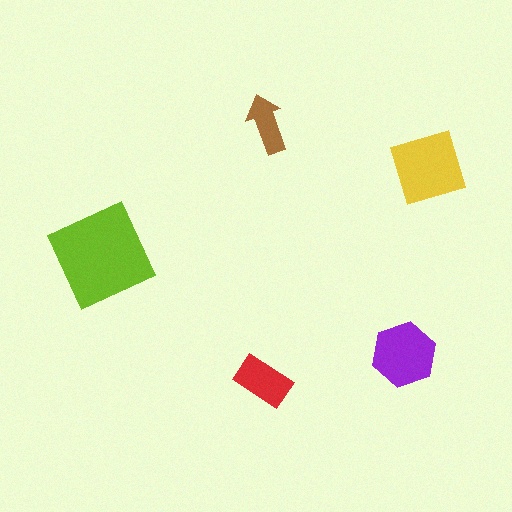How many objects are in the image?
There are 5 objects in the image.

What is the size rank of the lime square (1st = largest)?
1st.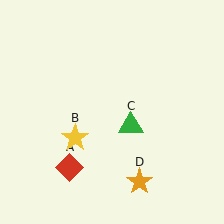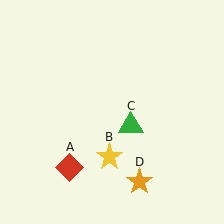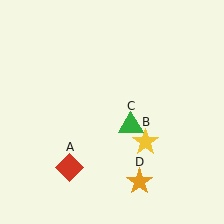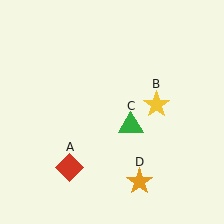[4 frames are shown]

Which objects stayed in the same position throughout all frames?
Red diamond (object A) and green triangle (object C) and orange star (object D) remained stationary.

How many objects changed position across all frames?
1 object changed position: yellow star (object B).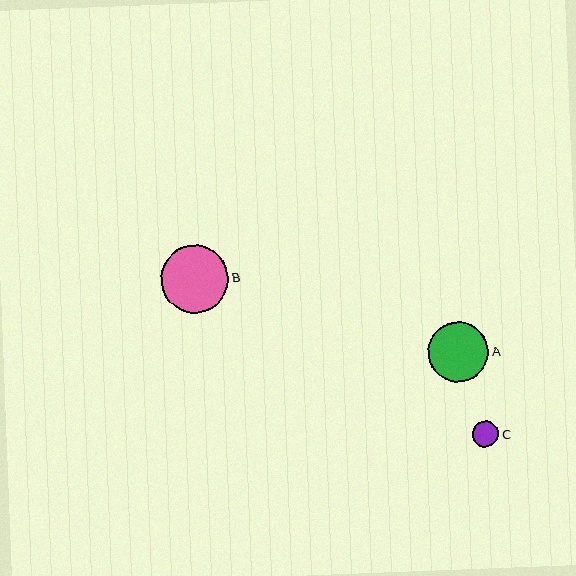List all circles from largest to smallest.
From largest to smallest: B, A, C.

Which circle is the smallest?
Circle C is the smallest with a size of approximately 27 pixels.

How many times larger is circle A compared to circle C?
Circle A is approximately 2.3 times the size of circle C.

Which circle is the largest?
Circle B is the largest with a size of approximately 68 pixels.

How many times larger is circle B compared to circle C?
Circle B is approximately 2.6 times the size of circle C.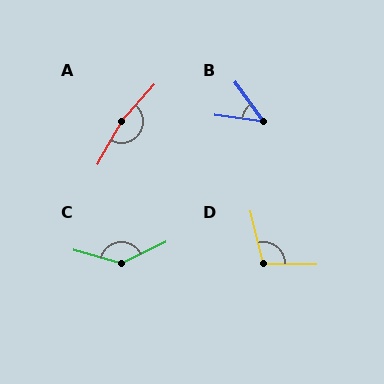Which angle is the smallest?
B, at approximately 46 degrees.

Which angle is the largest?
A, at approximately 168 degrees.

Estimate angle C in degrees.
Approximately 138 degrees.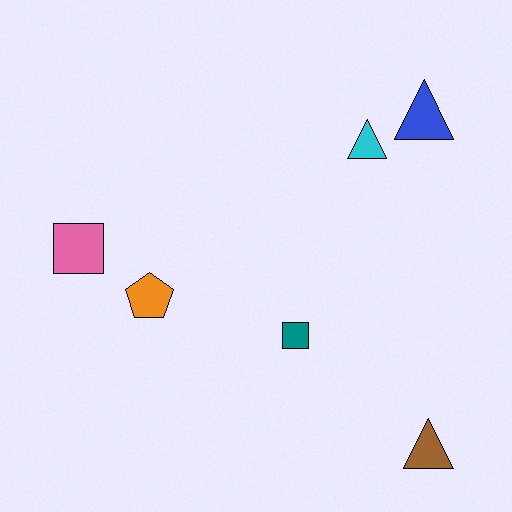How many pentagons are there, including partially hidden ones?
There is 1 pentagon.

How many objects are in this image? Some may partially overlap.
There are 6 objects.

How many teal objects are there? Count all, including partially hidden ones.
There is 1 teal object.